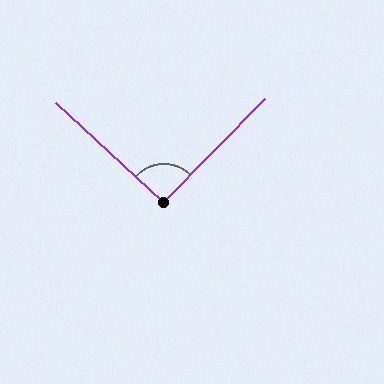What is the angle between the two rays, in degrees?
Approximately 92 degrees.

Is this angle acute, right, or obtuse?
It is approximately a right angle.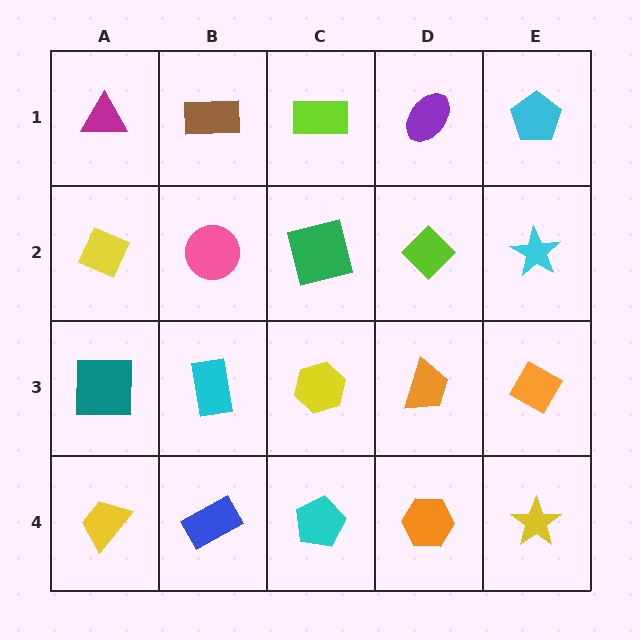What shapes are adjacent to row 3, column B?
A pink circle (row 2, column B), a blue rectangle (row 4, column B), a teal square (row 3, column A), a yellow hexagon (row 3, column C).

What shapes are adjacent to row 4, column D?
An orange trapezoid (row 3, column D), a cyan pentagon (row 4, column C), a yellow star (row 4, column E).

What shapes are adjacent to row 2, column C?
A lime rectangle (row 1, column C), a yellow hexagon (row 3, column C), a pink circle (row 2, column B), a lime diamond (row 2, column D).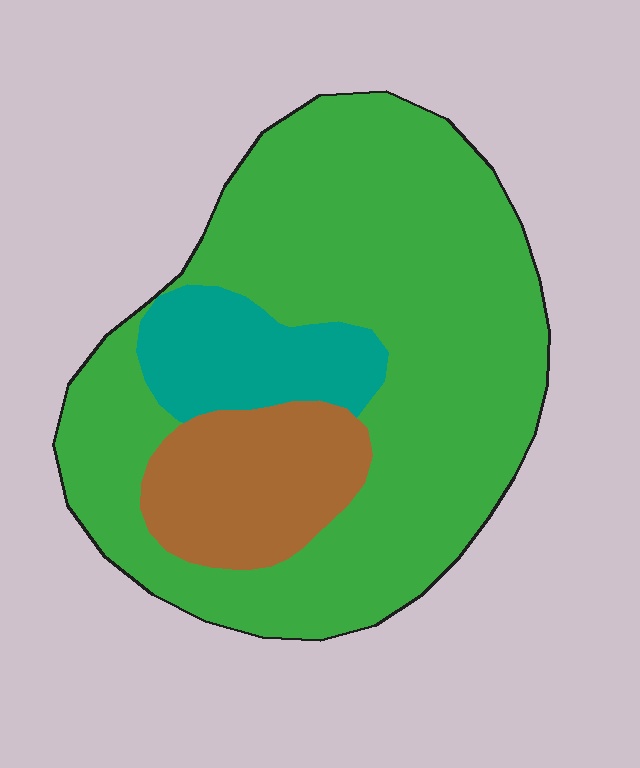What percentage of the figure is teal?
Teal takes up about one eighth (1/8) of the figure.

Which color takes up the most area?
Green, at roughly 70%.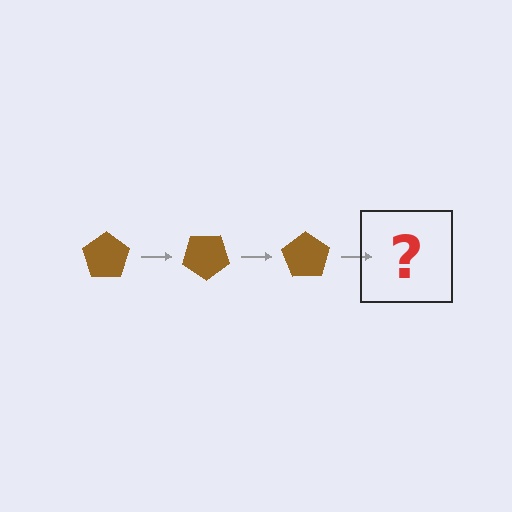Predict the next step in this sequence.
The next step is a brown pentagon rotated 105 degrees.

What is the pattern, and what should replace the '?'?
The pattern is that the pentagon rotates 35 degrees each step. The '?' should be a brown pentagon rotated 105 degrees.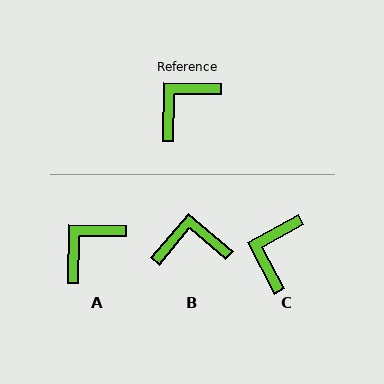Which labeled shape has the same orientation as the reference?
A.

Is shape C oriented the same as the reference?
No, it is off by about 29 degrees.